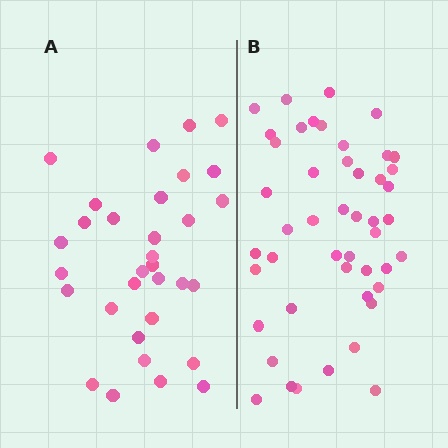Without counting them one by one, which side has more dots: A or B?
Region B (the right region) has more dots.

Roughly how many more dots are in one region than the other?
Region B has approximately 15 more dots than region A.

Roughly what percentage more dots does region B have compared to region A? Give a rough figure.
About 45% more.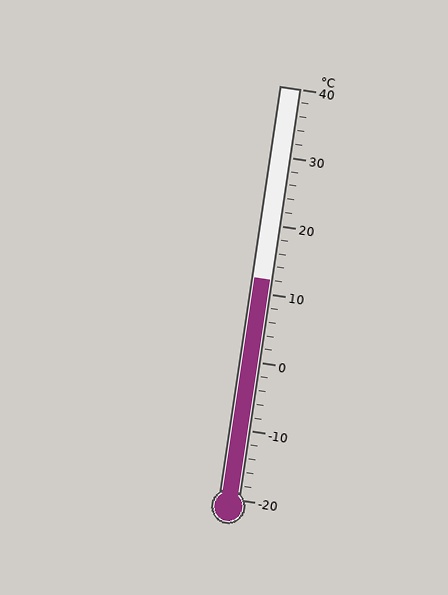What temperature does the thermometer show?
The thermometer shows approximately 12°C.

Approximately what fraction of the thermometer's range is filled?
The thermometer is filled to approximately 55% of its range.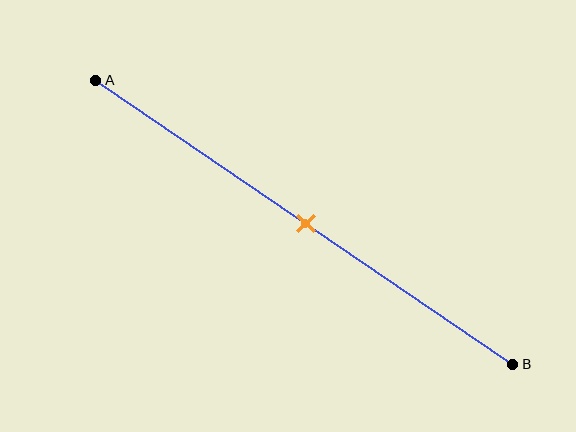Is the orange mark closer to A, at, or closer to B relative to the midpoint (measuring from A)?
The orange mark is approximately at the midpoint of segment AB.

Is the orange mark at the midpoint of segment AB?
Yes, the mark is approximately at the midpoint.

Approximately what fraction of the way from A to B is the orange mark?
The orange mark is approximately 50% of the way from A to B.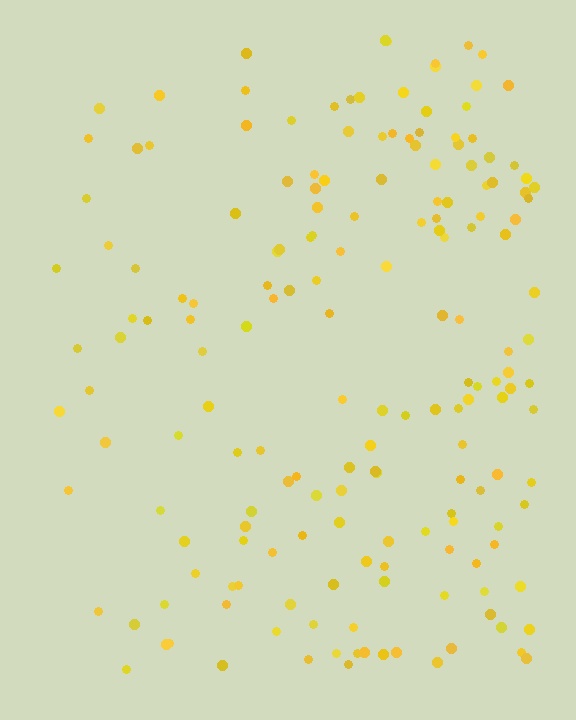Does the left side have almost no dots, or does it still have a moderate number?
Still a moderate number, just noticeably fewer than the right.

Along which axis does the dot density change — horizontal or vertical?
Horizontal.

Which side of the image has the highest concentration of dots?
The right.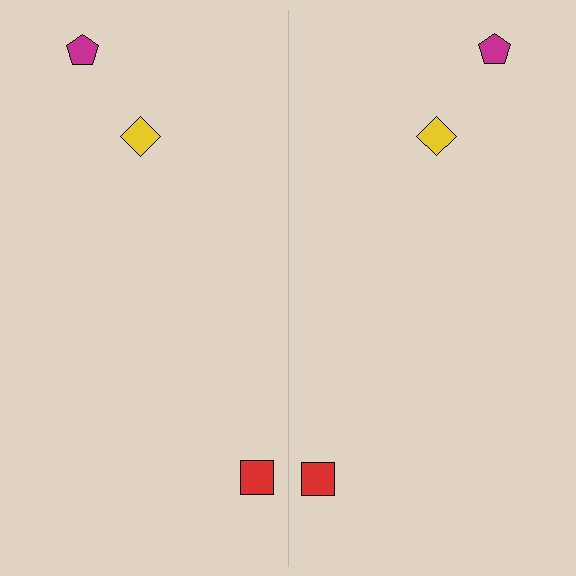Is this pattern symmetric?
Yes, this pattern has bilateral (reflection) symmetry.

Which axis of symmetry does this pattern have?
The pattern has a vertical axis of symmetry running through the center of the image.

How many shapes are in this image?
There are 6 shapes in this image.